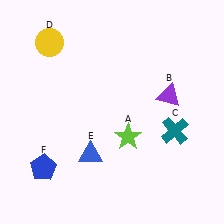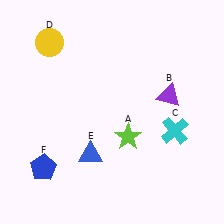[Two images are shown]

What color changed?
The cross (C) changed from teal in Image 1 to cyan in Image 2.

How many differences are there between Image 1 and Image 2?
There is 1 difference between the two images.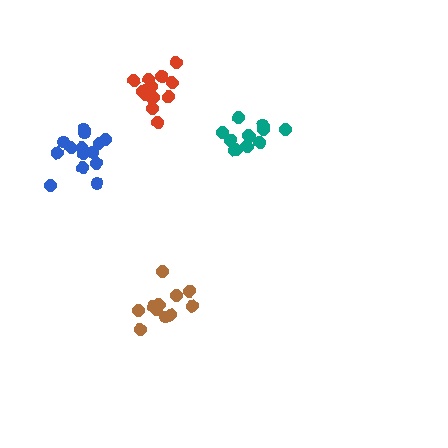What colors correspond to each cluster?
The clusters are colored: teal, blue, red, brown.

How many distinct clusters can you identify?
There are 4 distinct clusters.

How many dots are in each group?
Group 1: 12 dots, Group 2: 15 dots, Group 3: 14 dots, Group 4: 11 dots (52 total).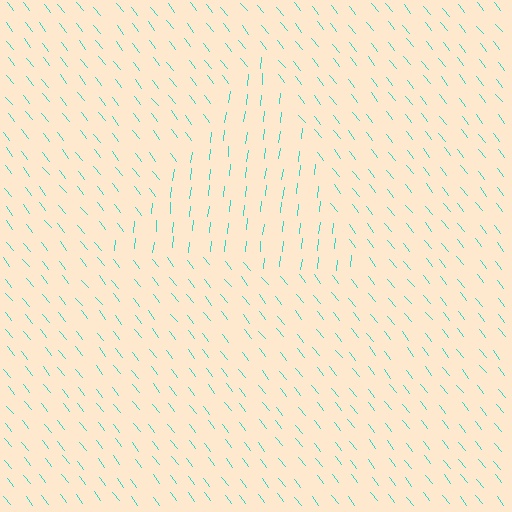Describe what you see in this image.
The image is filled with small cyan line segments. A triangle region in the image has lines oriented differently from the surrounding lines, creating a visible texture boundary.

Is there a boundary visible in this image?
Yes, there is a texture boundary formed by a change in line orientation.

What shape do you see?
I see a triangle.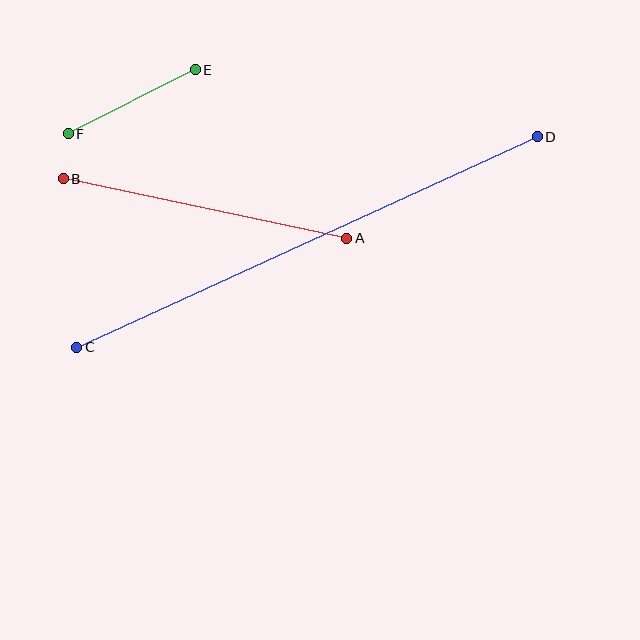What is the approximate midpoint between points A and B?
The midpoint is at approximately (205, 208) pixels.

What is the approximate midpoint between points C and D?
The midpoint is at approximately (307, 242) pixels.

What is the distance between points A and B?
The distance is approximately 290 pixels.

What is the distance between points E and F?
The distance is approximately 142 pixels.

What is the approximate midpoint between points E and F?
The midpoint is at approximately (132, 102) pixels.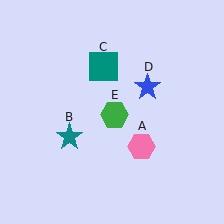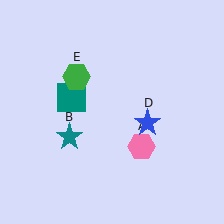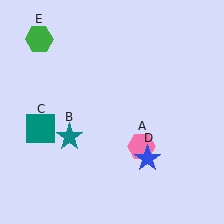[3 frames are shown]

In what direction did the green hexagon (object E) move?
The green hexagon (object E) moved up and to the left.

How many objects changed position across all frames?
3 objects changed position: teal square (object C), blue star (object D), green hexagon (object E).